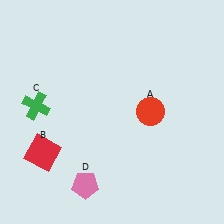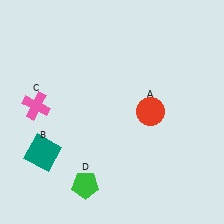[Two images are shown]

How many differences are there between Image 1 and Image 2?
There are 3 differences between the two images.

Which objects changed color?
B changed from red to teal. C changed from green to pink. D changed from pink to green.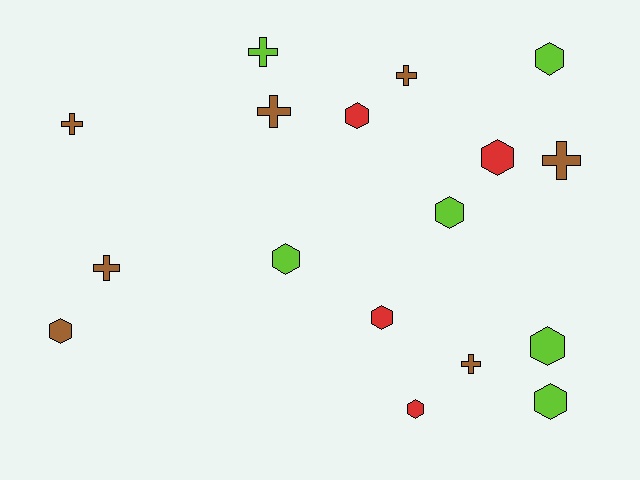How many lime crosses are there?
There is 1 lime cross.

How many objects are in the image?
There are 17 objects.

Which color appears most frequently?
Brown, with 7 objects.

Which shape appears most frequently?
Hexagon, with 10 objects.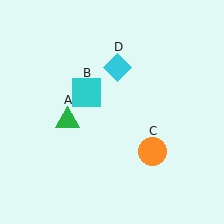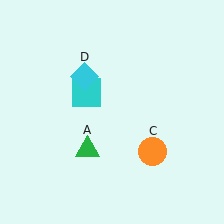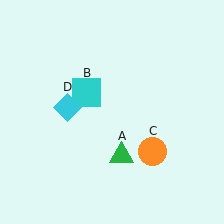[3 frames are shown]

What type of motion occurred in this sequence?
The green triangle (object A), cyan diamond (object D) rotated counterclockwise around the center of the scene.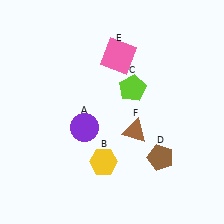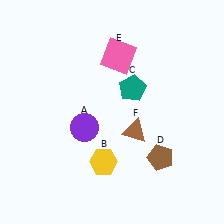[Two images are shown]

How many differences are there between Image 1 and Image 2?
There is 1 difference between the two images.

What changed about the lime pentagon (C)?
In Image 1, C is lime. In Image 2, it changed to teal.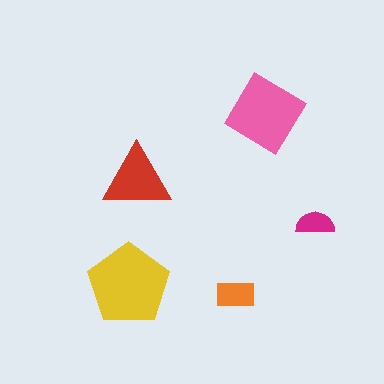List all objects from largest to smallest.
The yellow pentagon, the pink diamond, the red triangle, the orange rectangle, the magenta semicircle.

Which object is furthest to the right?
The magenta semicircle is rightmost.